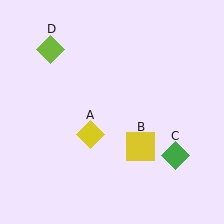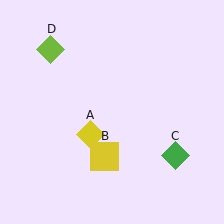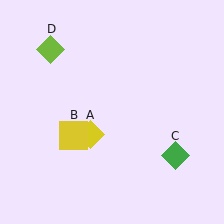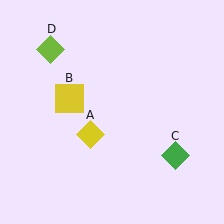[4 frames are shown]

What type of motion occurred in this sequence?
The yellow square (object B) rotated clockwise around the center of the scene.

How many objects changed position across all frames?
1 object changed position: yellow square (object B).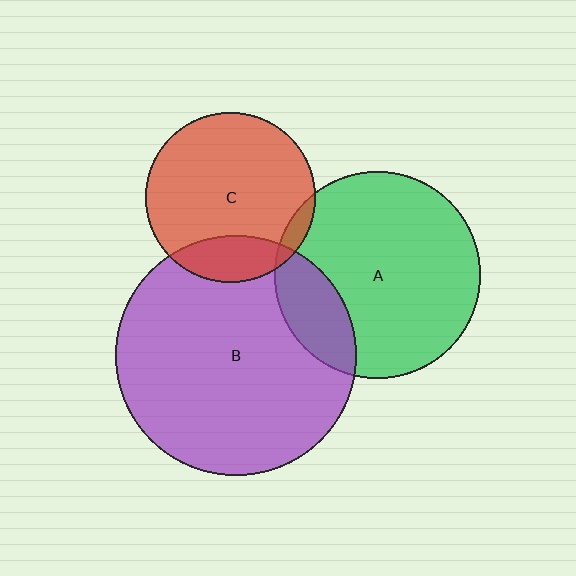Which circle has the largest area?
Circle B (purple).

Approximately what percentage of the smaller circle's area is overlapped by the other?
Approximately 20%.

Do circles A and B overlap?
Yes.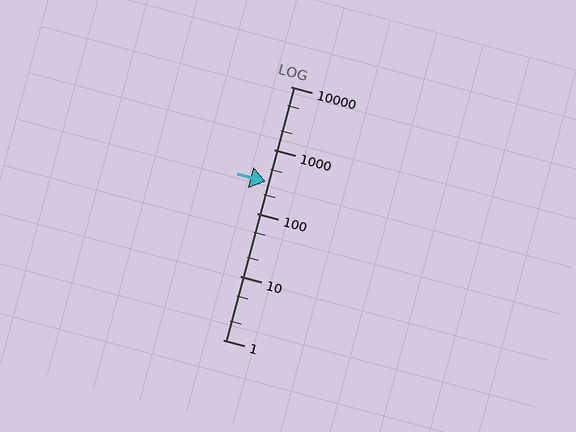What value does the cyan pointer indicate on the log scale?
The pointer indicates approximately 310.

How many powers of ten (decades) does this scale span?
The scale spans 4 decades, from 1 to 10000.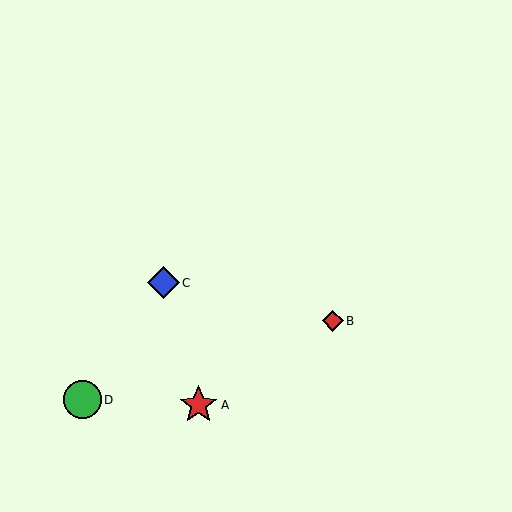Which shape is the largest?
The red star (labeled A) is the largest.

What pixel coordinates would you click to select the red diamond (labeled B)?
Click at (333, 321) to select the red diamond B.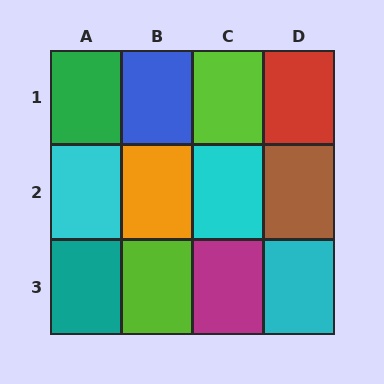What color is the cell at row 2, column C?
Cyan.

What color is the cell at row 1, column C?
Lime.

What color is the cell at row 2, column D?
Brown.